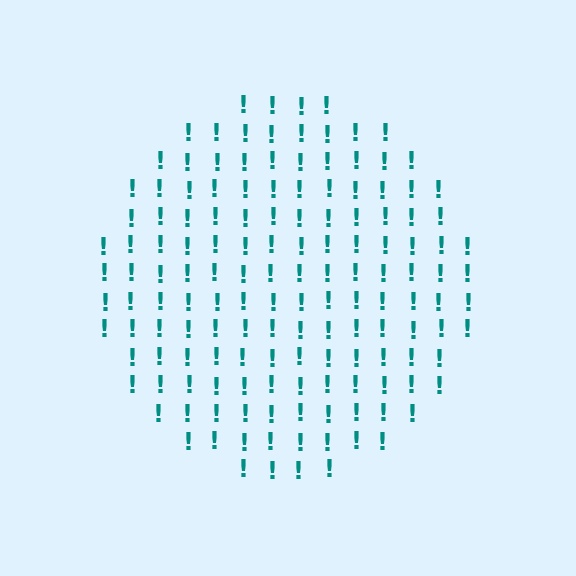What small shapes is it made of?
It is made of small exclamation marks.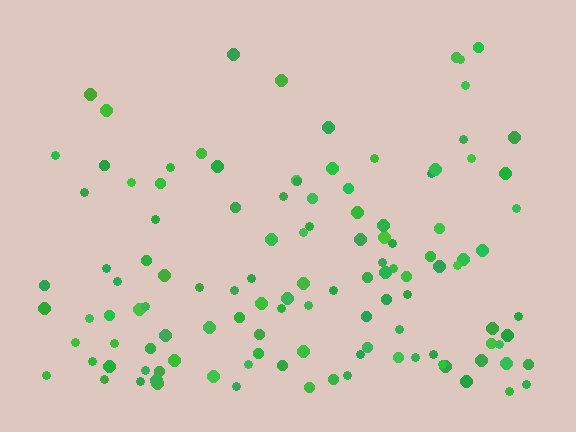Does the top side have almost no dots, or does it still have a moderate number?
Still a moderate number, just noticeably fewer than the bottom.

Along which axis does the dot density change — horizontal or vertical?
Vertical.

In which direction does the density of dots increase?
From top to bottom, with the bottom side densest.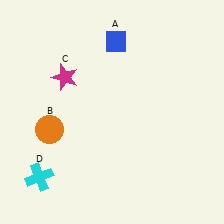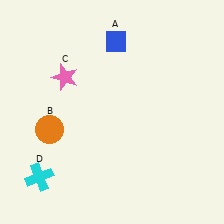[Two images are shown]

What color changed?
The star (C) changed from magenta in Image 1 to pink in Image 2.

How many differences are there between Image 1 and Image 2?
There is 1 difference between the two images.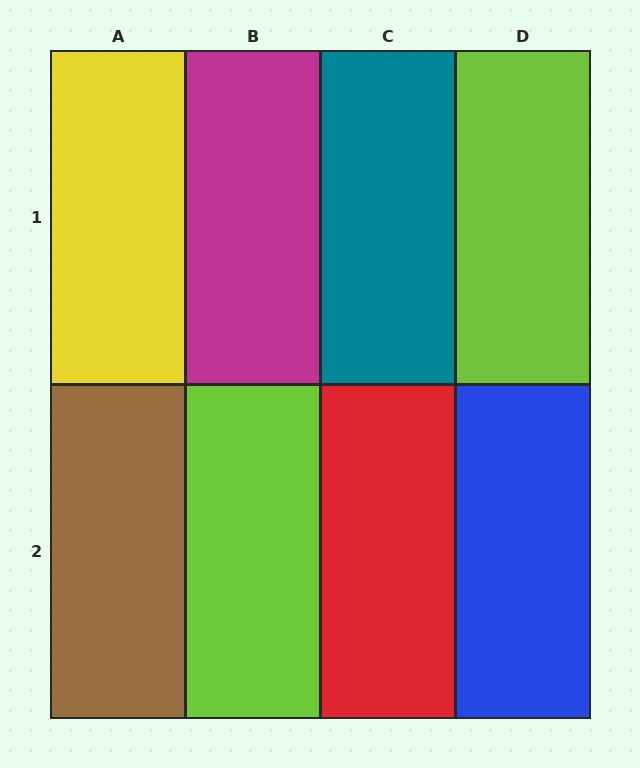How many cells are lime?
2 cells are lime.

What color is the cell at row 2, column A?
Brown.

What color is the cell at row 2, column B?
Lime.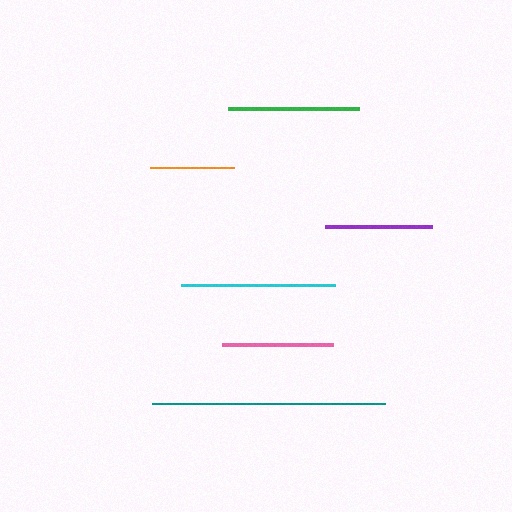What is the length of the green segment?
The green segment is approximately 131 pixels long.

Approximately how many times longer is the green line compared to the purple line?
The green line is approximately 1.2 times the length of the purple line.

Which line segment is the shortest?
The orange line is the shortest at approximately 83 pixels.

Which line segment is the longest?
The teal line is the longest at approximately 233 pixels.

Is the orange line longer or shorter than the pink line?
The pink line is longer than the orange line.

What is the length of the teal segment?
The teal segment is approximately 233 pixels long.